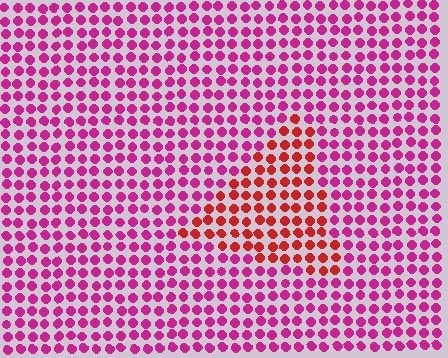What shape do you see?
I see a triangle.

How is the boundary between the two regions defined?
The boundary is defined purely by a slight shift in hue (about 40 degrees). Spacing, size, and orientation are identical on both sides.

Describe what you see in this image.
The image is filled with small magenta elements in a uniform arrangement. A triangle-shaped region is visible where the elements are tinted to a slightly different hue, forming a subtle color boundary.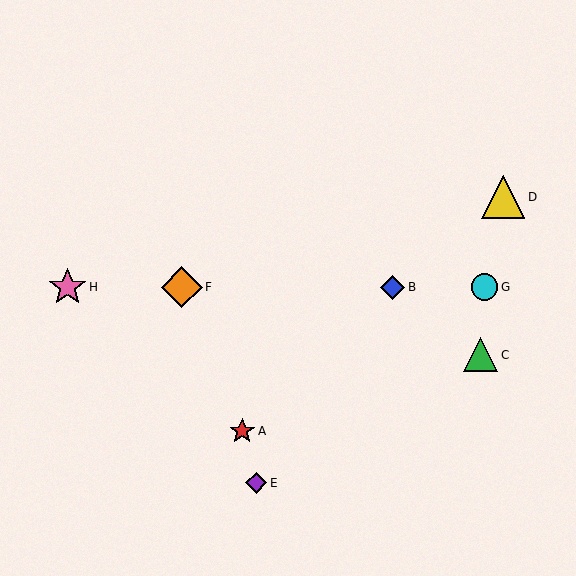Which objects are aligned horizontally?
Objects B, F, G, H are aligned horizontally.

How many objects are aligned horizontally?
4 objects (B, F, G, H) are aligned horizontally.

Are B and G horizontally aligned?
Yes, both are at y≈287.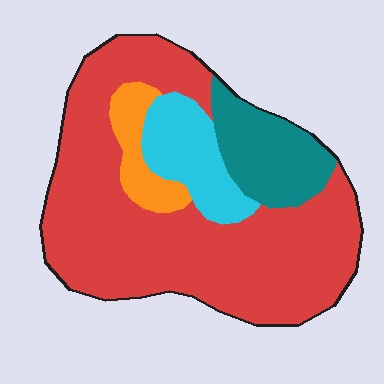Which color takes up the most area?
Red, at roughly 65%.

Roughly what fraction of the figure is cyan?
Cyan covers about 10% of the figure.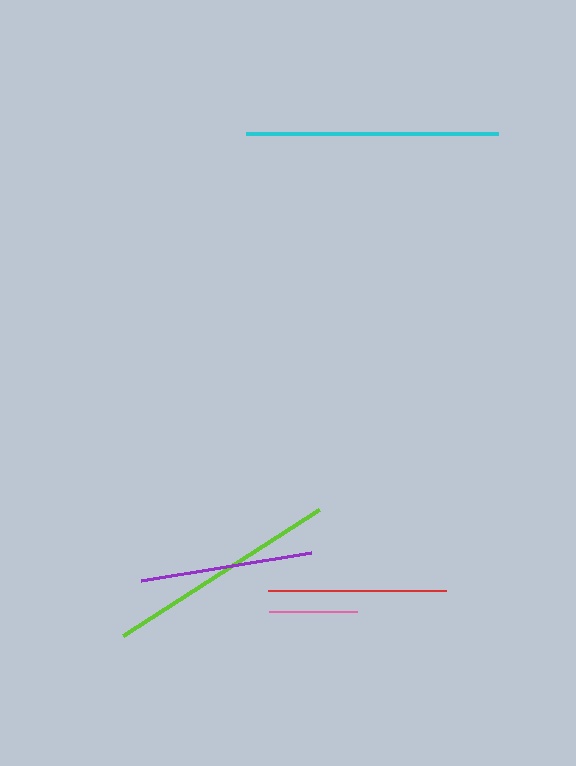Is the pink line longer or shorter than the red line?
The red line is longer than the pink line.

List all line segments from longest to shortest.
From longest to shortest: cyan, lime, red, purple, pink.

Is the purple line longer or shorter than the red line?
The red line is longer than the purple line.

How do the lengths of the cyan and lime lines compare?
The cyan and lime lines are approximately the same length.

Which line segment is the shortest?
The pink line is the shortest at approximately 88 pixels.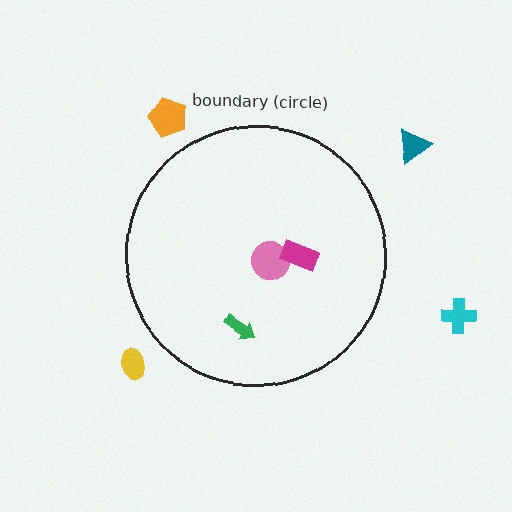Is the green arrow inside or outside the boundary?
Inside.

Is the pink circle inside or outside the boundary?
Inside.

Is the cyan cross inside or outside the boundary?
Outside.